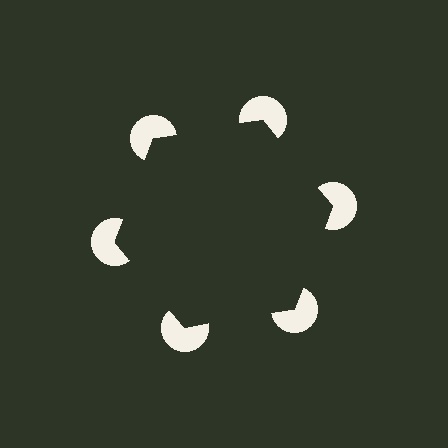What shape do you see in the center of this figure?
An illusory hexagon — its edges are inferred from the aligned wedge cuts in the pac-man discs, not physically drawn.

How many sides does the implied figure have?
6 sides.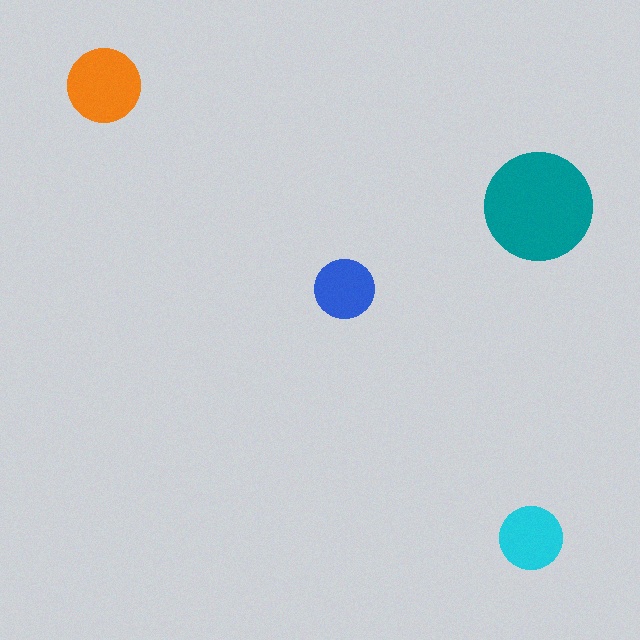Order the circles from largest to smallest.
the teal one, the orange one, the cyan one, the blue one.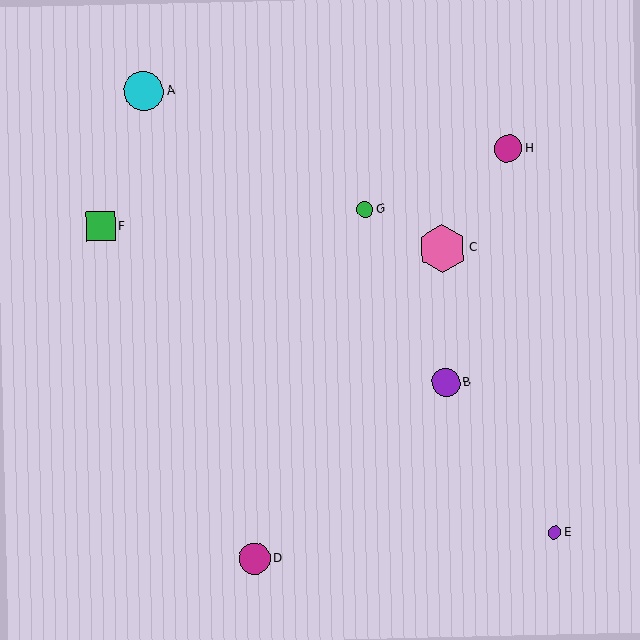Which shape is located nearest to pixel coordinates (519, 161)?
The magenta circle (labeled H) at (508, 149) is nearest to that location.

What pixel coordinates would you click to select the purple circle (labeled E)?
Click at (555, 533) to select the purple circle E.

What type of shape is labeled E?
Shape E is a purple circle.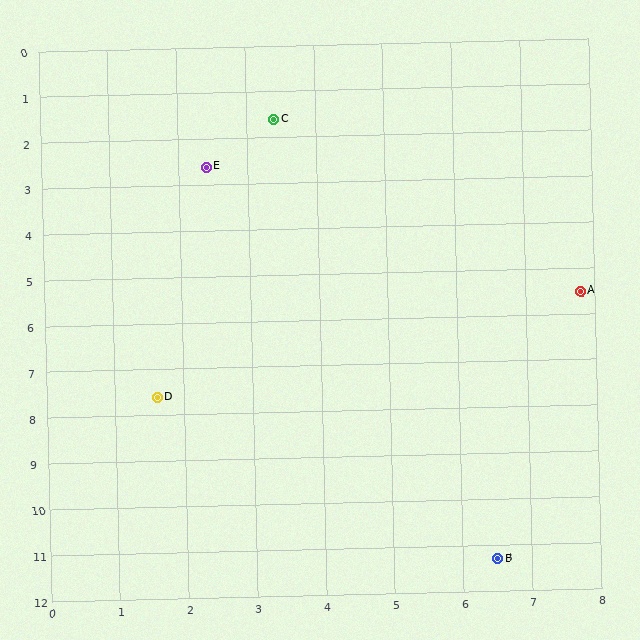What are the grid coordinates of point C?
Point C is at approximately (3.4, 1.6).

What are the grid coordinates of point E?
Point E is at approximately (2.4, 2.6).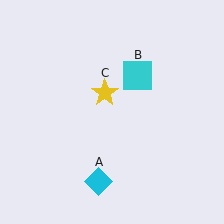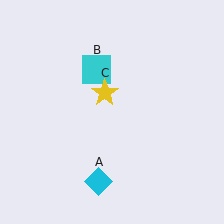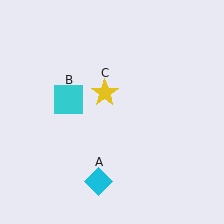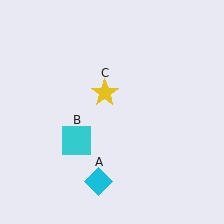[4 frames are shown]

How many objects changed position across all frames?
1 object changed position: cyan square (object B).